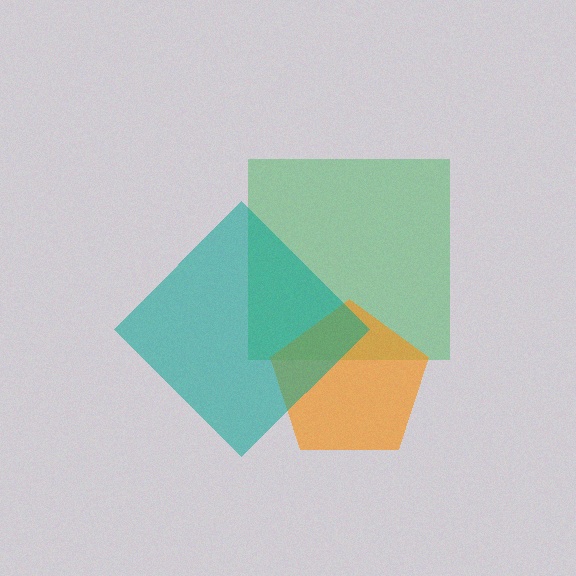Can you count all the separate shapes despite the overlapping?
Yes, there are 3 separate shapes.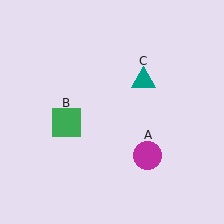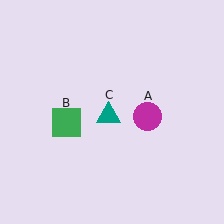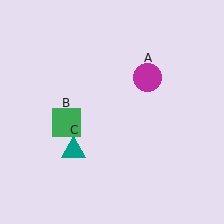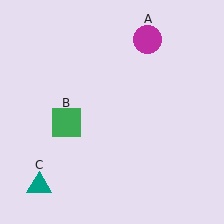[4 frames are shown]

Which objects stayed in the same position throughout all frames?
Green square (object B) remained stationary.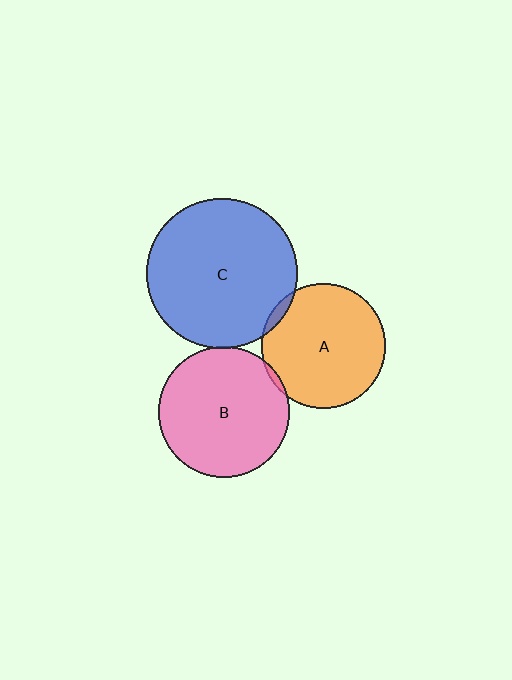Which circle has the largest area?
Circle C (blue).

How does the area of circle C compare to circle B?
Approximately 1.3 times.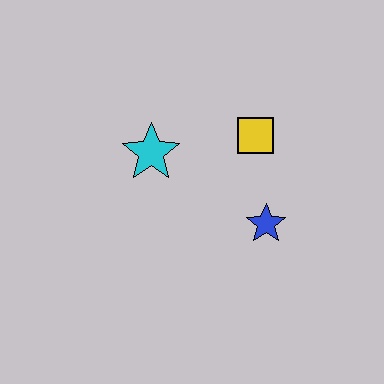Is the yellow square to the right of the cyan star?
Yes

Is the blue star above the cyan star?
No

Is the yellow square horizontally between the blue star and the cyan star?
Yes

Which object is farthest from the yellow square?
The cyan star is farthest from the yellow square.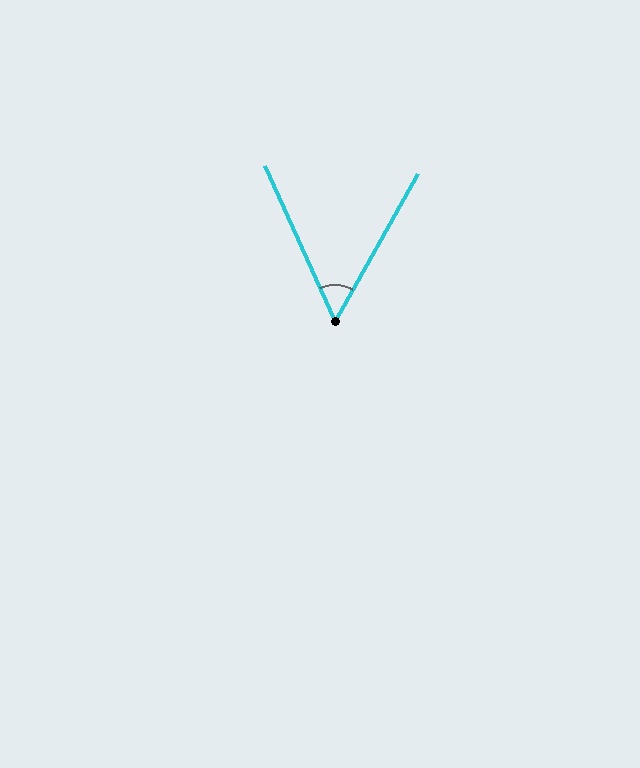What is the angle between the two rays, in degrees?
Approximately 54 degrees.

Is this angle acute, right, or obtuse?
It is acute.